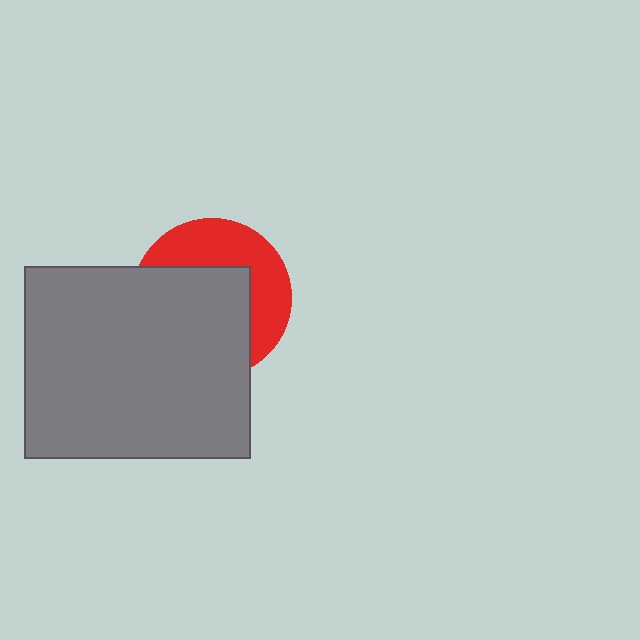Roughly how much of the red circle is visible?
A small part of it is visible (roughly 41%).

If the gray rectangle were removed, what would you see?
You would see the complete red circle.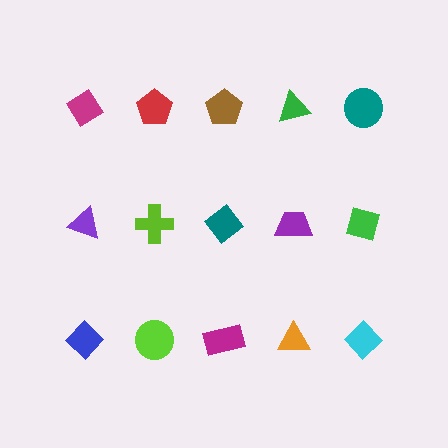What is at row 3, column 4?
An orange triangle.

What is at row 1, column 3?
A brown pentagon.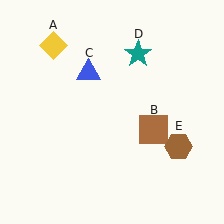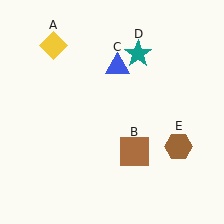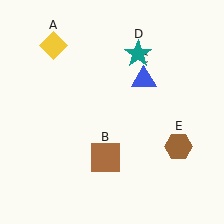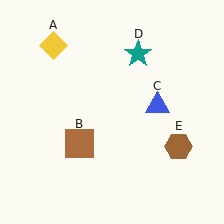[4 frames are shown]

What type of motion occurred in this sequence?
The brown square (object B), blue triangle (object C) rotated clockwise around the center of the scene.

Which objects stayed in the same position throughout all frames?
Yellow diamond (object A) and teal star (object D) and brown hexagon (object E) remained stationary.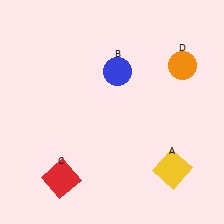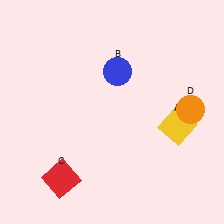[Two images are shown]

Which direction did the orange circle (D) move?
The orange circle (D) moved down.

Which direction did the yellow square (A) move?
The yellow square (A) moved up.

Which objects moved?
The objects that moved are: the yellow square (A), the orange circle (D).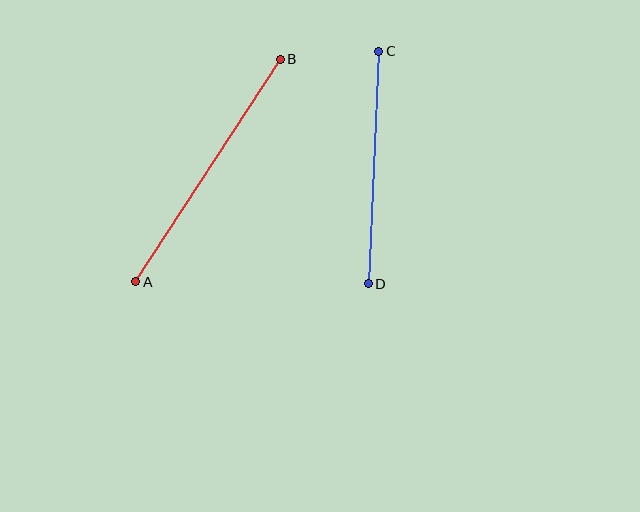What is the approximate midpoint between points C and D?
The midpoint is at approximately (374, 168) pixels.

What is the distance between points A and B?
The distance is approximately 265 pixels.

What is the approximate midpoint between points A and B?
The midpoint is at approximately (208, 170) pixels.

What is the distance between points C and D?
The distance is approximately 233 pixels.